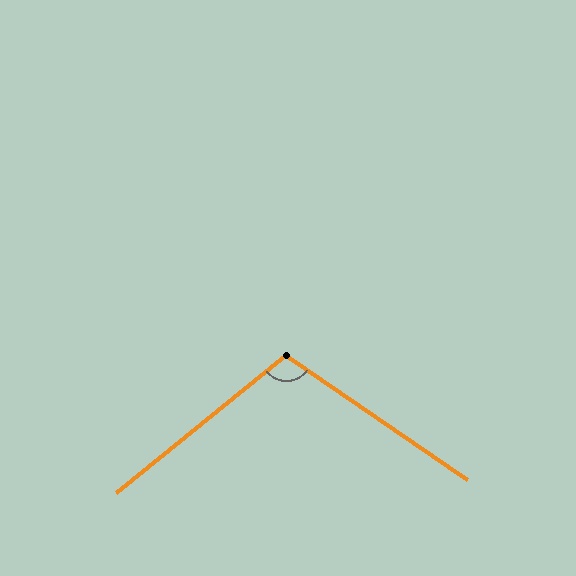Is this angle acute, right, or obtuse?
It is obtuse.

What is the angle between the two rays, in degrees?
Approximately 106 degrees.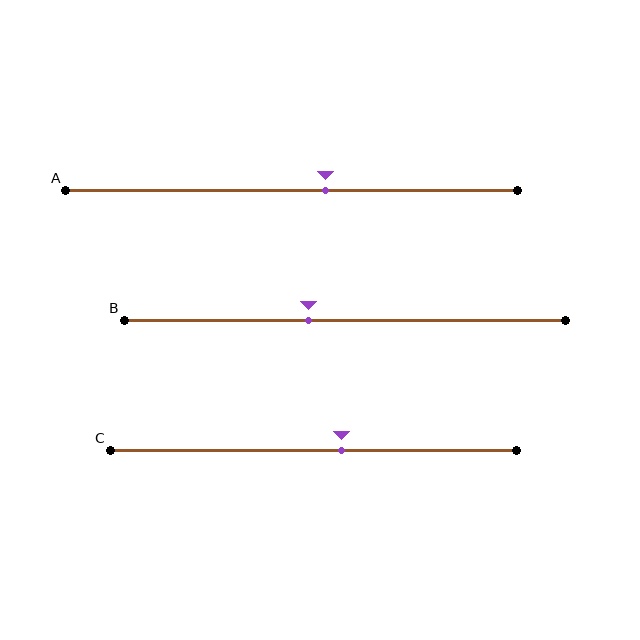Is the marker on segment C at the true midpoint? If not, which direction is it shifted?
No, the marker on segment C is shifted to the right by about 7% of the segment length.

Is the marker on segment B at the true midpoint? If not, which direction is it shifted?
No, the marker on segment B is shifted to the left by about 8% of the segment length.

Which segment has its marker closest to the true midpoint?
Segment C has its marker closest to the true midpoint.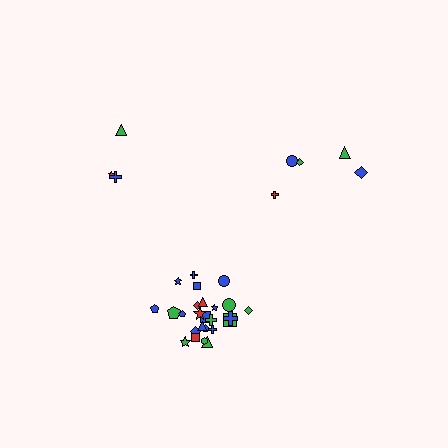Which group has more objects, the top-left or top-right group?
The top-right group.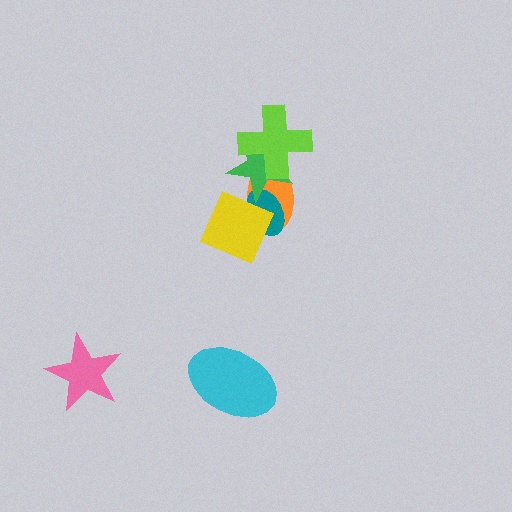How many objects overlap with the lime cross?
2 objects overlap with the lime cross.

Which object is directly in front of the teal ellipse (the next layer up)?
The green star is directly in front of the teal ellipse.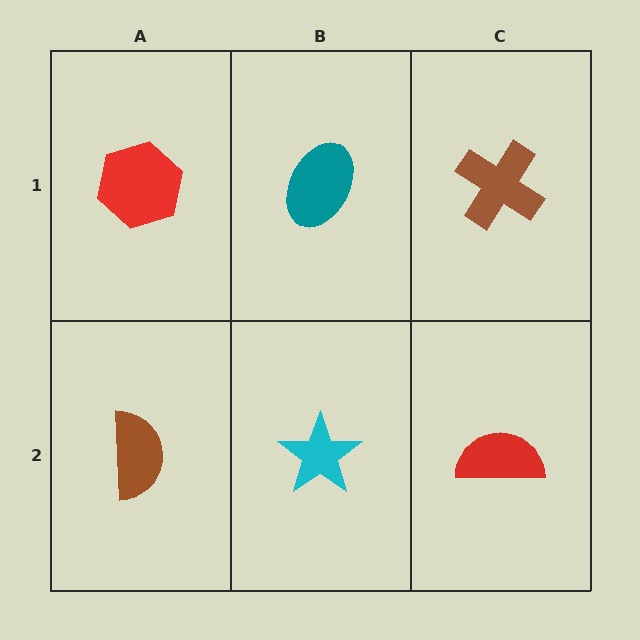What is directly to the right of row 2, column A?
A cyan star.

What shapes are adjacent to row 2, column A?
A red hexagon (row 1, column A), a cyan star (row 2, column B).